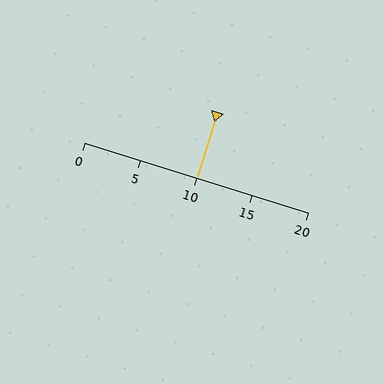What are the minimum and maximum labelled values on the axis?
The axis runs from 0 to 20.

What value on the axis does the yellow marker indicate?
The marker indicates approximately 10.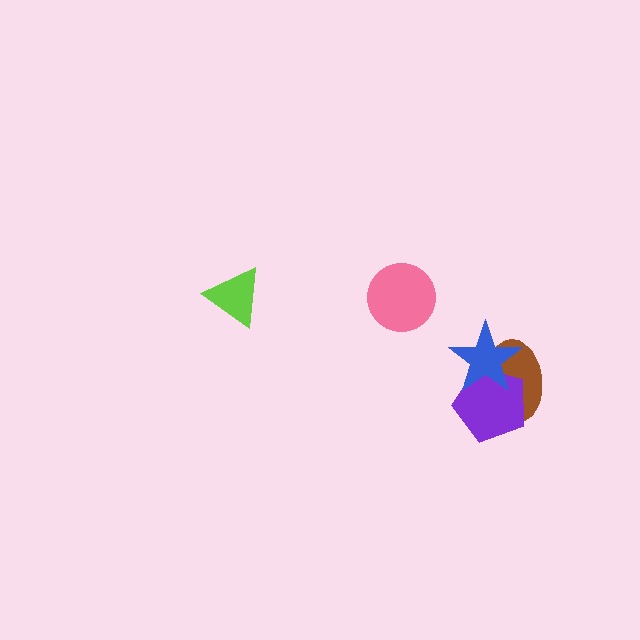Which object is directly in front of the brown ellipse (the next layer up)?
The purple pentagon is directly in front of the brown ellipse.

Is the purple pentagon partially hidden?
Yes, it is partially covered by another shape.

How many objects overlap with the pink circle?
0 objects overlap with the pink circle.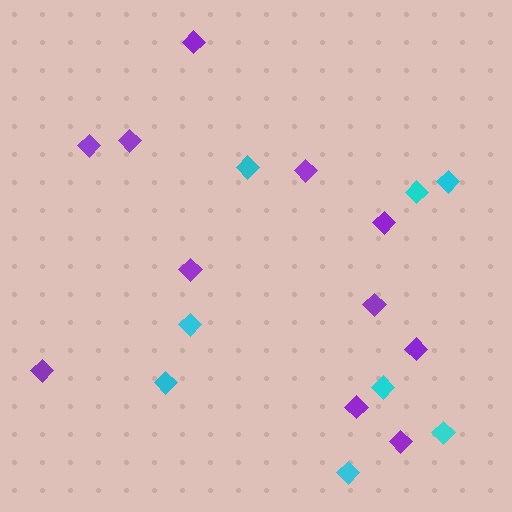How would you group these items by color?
There are 2 groups: one group of purple diamonds (11) and one group of cyan diamonds (8).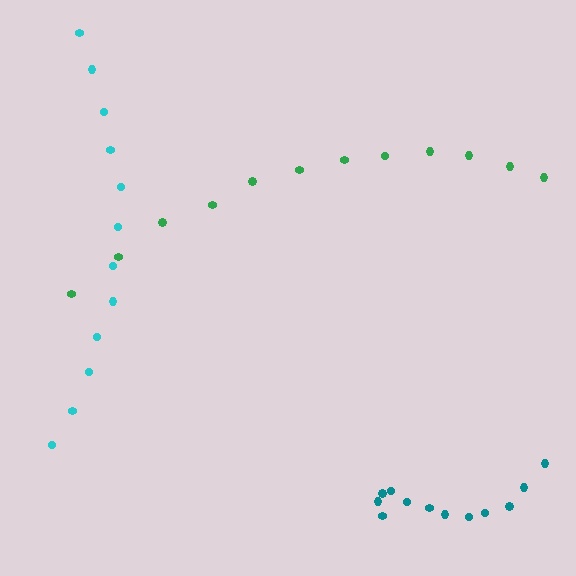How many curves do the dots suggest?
There are 3 distinct paths.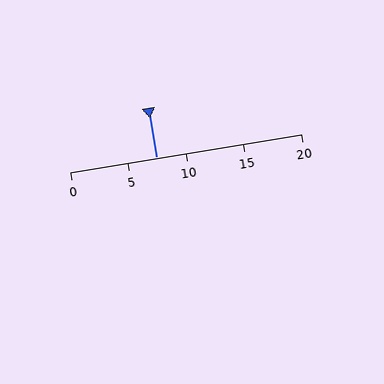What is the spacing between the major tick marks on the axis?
The major ticks are spaced 5 apart.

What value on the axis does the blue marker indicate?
The marker indicates approximately 7.5.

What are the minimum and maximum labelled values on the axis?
The axis runs from 0 to 20.